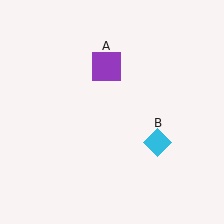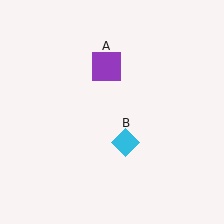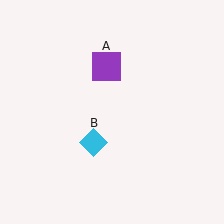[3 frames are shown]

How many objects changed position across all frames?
1 object changed position: cyan diamond (object B).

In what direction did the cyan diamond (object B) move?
The cyan diamond (object B) moved left.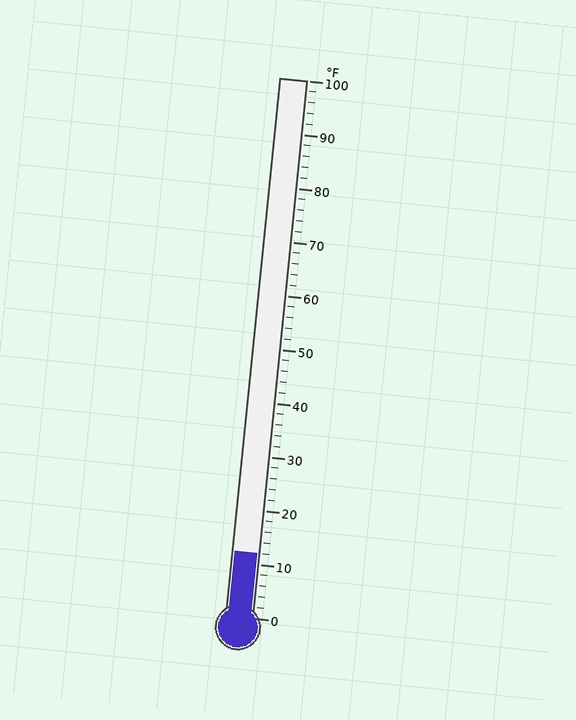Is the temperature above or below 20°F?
The temperature is below 20°F.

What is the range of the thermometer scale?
The thermometer scale ranges from 0°F to 100°F.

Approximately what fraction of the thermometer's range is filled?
The thermometer is filled to approximately 10% of its range.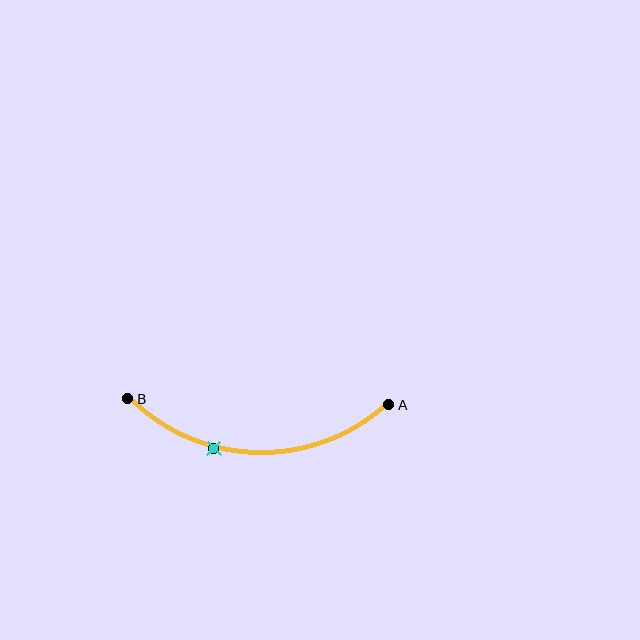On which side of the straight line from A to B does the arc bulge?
The arc bulges below the straight line connecting A and B.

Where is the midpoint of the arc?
The arc midpoint is the point on the curve farthest from the straight line joining A and B. It sits below that line.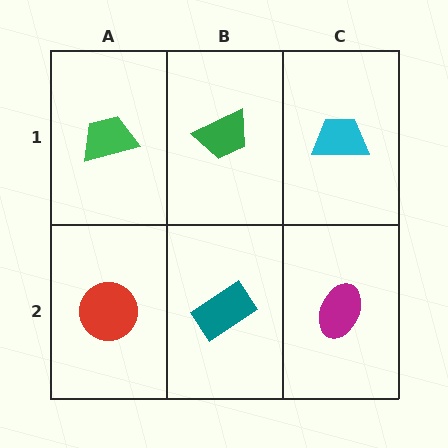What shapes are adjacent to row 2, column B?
A green trapezoid (row 1, column B), a red circle (row 2, column A), a magenta ellipse (row 2, column C).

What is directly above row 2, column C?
A cyan trapezoid.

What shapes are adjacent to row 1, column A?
A red circle (row 2, column A), a green trapezoid (row 1, column B).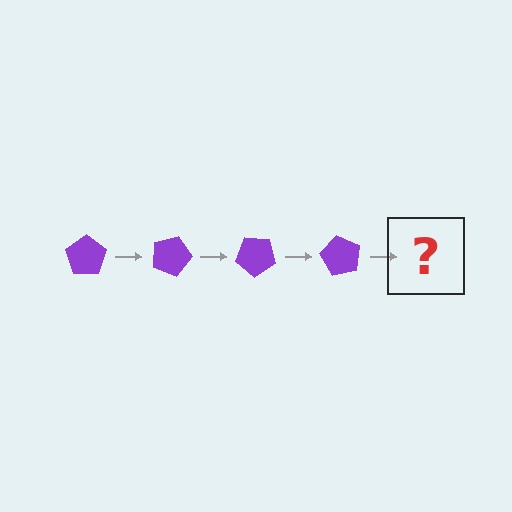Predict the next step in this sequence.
The next step is a purple pentagon rotated 80 degrees.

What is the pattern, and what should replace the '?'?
The pattern is that the pentagon rotates 20 degrees each step. The '?' should be a purple pentagon rotated 80 degrees.